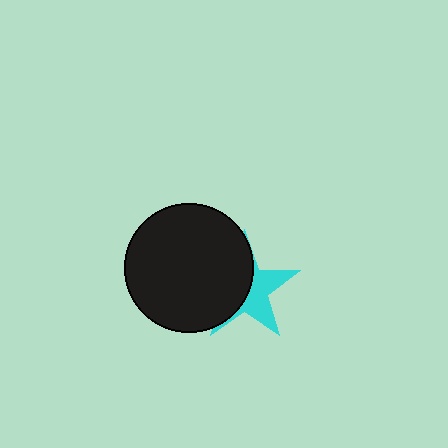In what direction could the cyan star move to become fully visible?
The cyan star could move right. That would shift it out from behind the black circle entirely.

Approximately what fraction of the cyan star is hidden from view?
Roughly 55% of the cyan star is hidden behind the black circle.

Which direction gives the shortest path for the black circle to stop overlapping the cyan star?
Moving left gives the shortest separation.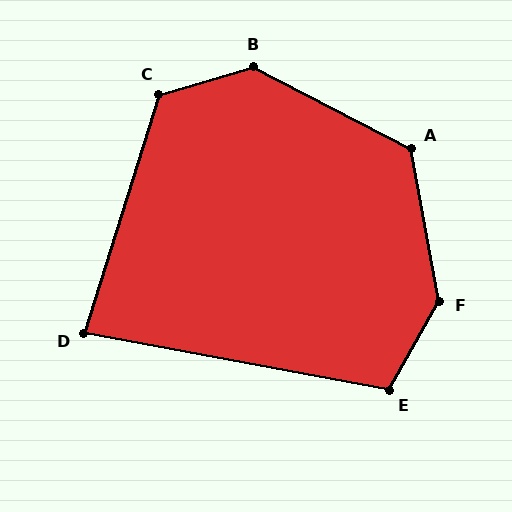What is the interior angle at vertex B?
Approximately 137 degrees (obtuse).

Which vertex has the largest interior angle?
F, at approximately 140 degrees.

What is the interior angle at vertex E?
Approximately 109 degrees (obtuse).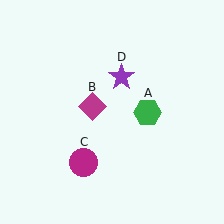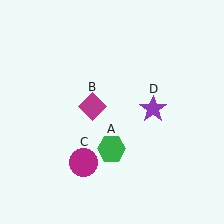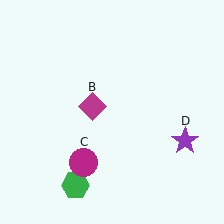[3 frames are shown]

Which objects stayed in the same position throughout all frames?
Magenta diamond (object B) and magenta circle (object C) remained stationary.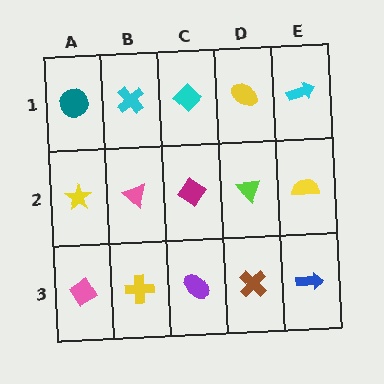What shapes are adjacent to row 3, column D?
A lime triangle (row 2, column D), a purple ellipse (row 3, column C), a blue arrow (row 3, column E).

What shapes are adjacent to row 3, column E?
A yellow semicircle (row 2, column E), a brown cross (row 3, column D).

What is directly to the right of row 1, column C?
A yellow ellipse.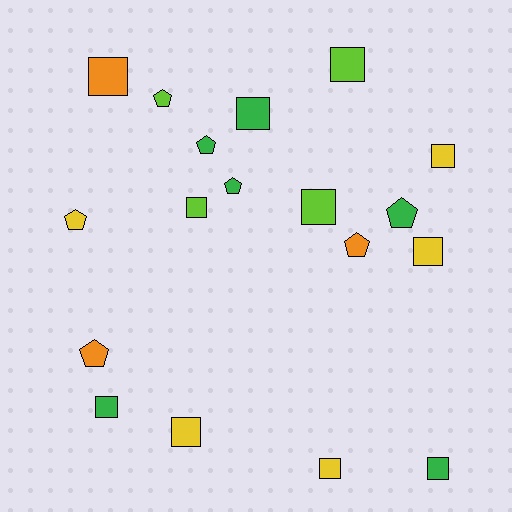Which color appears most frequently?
Green, with 6 objects.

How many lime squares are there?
There are 3 lime squares.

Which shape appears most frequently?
Square, with 11 objects.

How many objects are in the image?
There are 18 objects.